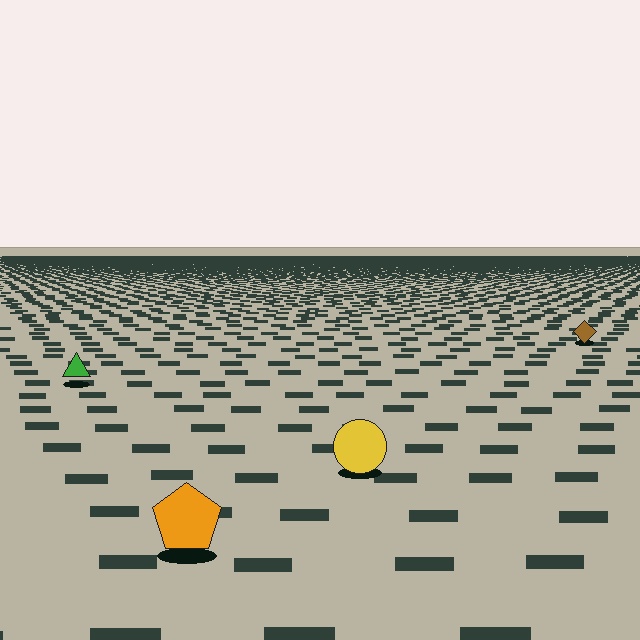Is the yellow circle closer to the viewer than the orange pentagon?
No. The orange pentagon is closer — you can tell from the texture gradient: the ground texture is coarser near it.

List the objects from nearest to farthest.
From nearest to farthest: the orange pentagon, the yellow circle, the green triangle, the brown diamond.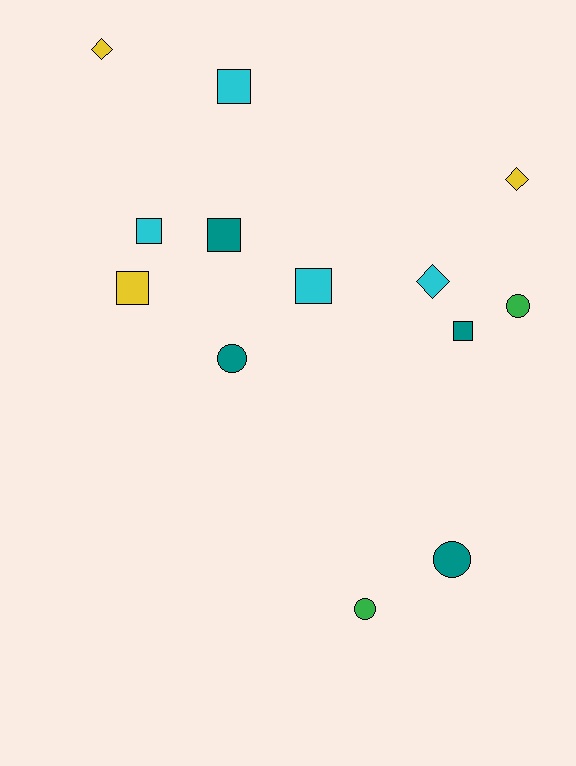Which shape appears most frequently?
Square, with 6 objects.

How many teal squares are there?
There are 2 teal squares.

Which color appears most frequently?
Cyan, with 4 objects.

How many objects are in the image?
There are 13 objects.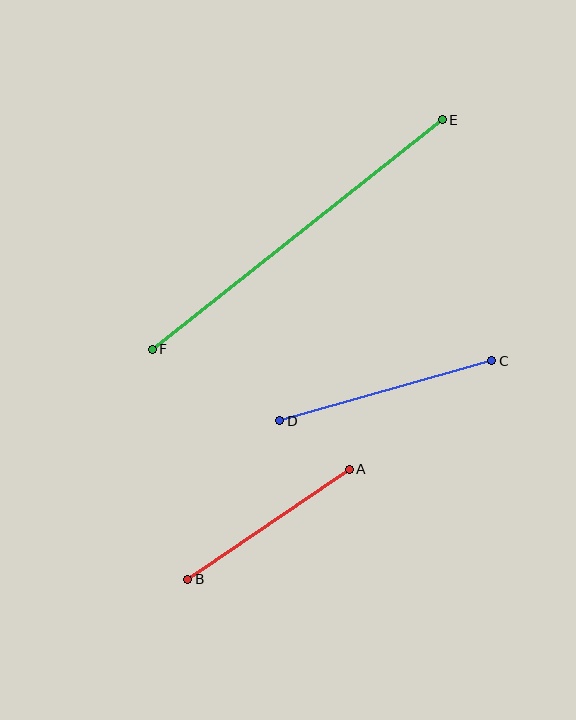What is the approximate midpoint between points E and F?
The midpoint is at approximately (297, 235) pixels.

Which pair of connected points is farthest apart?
Points E and F are farthest apart.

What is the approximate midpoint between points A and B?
The midpoint is at approximately (268, 524) pixels.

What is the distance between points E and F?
The distance is approximately 370 pixels.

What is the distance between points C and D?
The distance is approximately 220 pixels.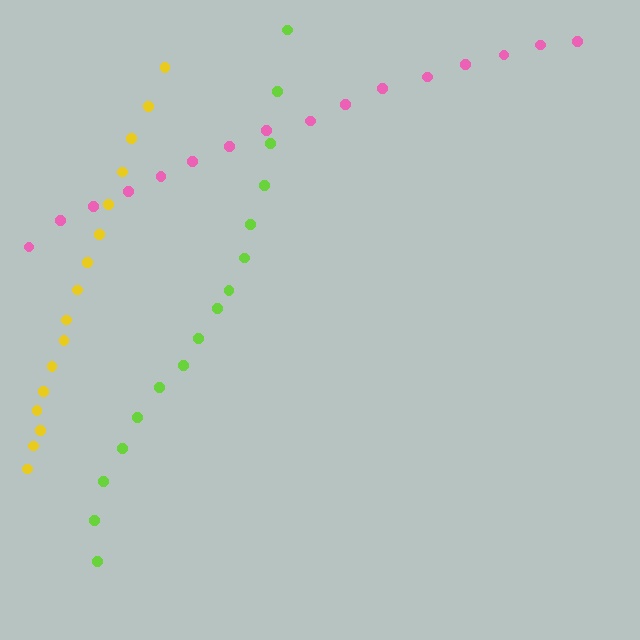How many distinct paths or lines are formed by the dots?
There are 3 distinct paths.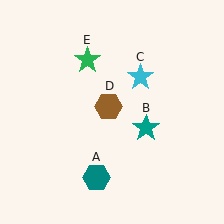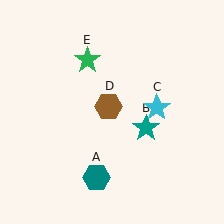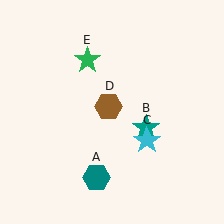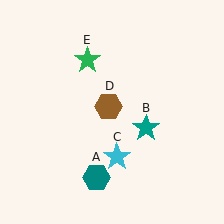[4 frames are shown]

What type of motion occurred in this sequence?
The cyan star (object C) rotated clockwise around the center of the scene.